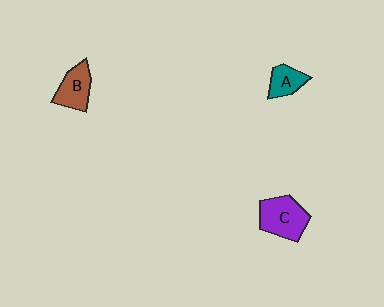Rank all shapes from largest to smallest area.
From largest to smallest: C (purple), B (brown), A (teal).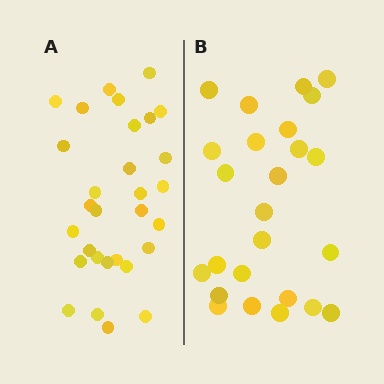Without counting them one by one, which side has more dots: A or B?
Region A (the left region) has more dots.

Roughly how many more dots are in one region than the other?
Region A has about 5 more dots than region B.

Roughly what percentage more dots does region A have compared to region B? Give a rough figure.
About 20% more.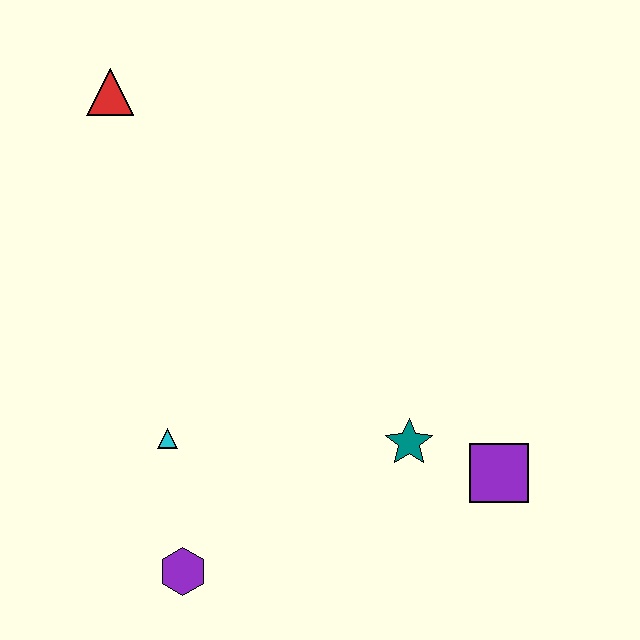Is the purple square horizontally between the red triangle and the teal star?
No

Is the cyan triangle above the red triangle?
No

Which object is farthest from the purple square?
The red triangle is farthest from the purple square.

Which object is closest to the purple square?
The teal star is closest to the purple square.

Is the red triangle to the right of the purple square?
No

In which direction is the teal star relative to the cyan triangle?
The teal star is to the right of the cyan triangle.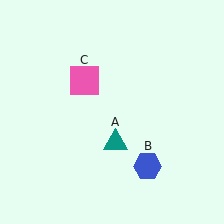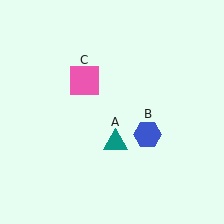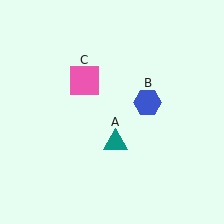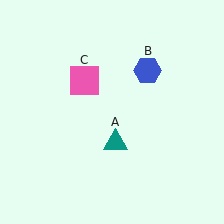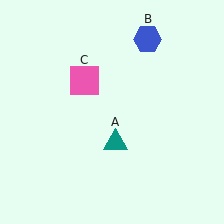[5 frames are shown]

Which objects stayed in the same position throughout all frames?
Teal triangle (object A) and pink square (object C) remained stationary.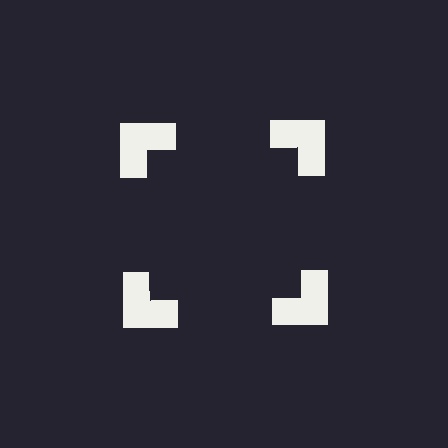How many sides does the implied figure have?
4 sides.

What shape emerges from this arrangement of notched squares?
An illusory square — its edges are inferred from the aligned wedge cuts in the notched squares, not physically drawn.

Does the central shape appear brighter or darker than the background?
It typically appears slightly darker than the background, even though no actual brightness change is drawn.